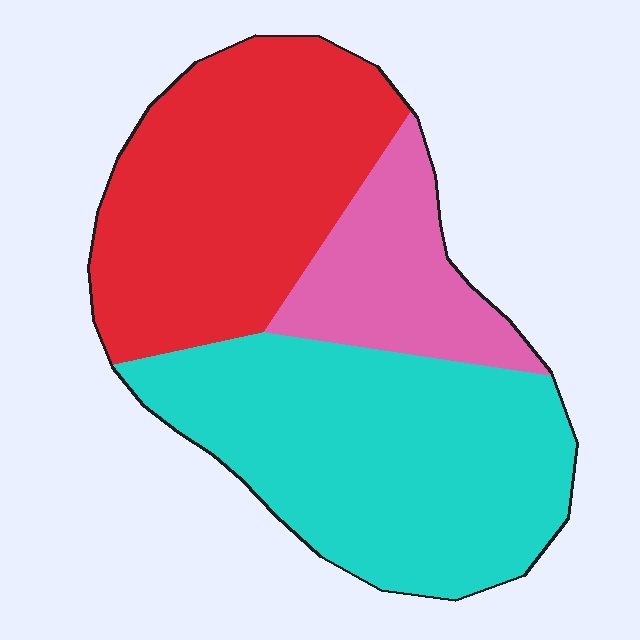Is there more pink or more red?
Red.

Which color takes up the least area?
Pink, at roughly 15%.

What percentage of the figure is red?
Red covers 38% of the figure.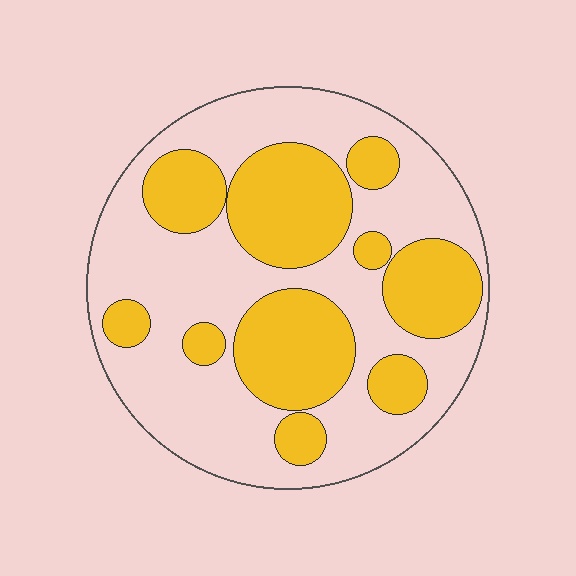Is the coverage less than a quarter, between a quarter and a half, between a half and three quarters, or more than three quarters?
Between a quarter and a half.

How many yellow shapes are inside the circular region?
10.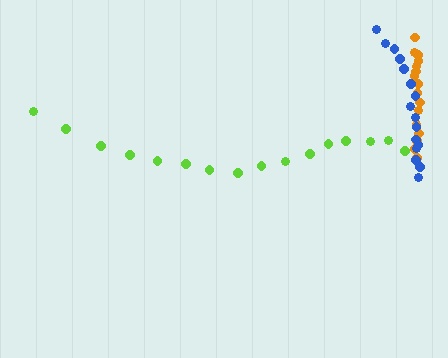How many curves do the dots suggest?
There are 3 distinct paths.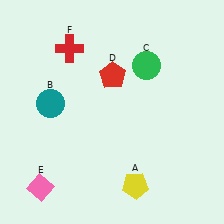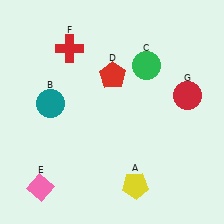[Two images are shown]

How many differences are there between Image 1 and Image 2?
There is 1 difference between the two images.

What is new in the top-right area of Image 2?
A red circle (G) was added in the top-right area of Image 2.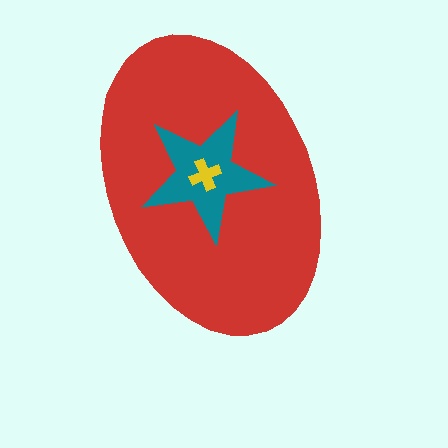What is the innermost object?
The yellow cross.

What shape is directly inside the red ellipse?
The teal star.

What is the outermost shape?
The red ellipse.